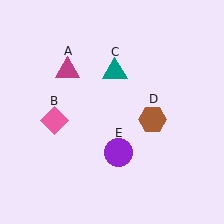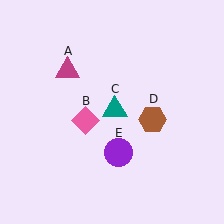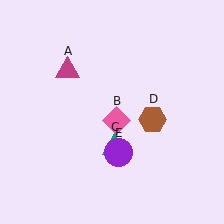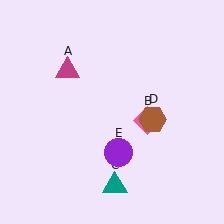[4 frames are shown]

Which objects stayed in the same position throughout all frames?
Magenta triangle (object A) and brown hexagon (object D) and purple circle (object E) remained stationary.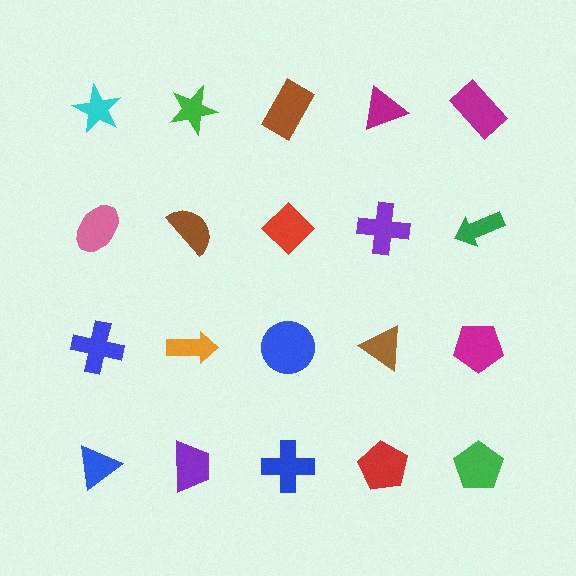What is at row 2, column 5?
A green arrow.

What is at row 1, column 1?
A cyan star.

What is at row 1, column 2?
A green star.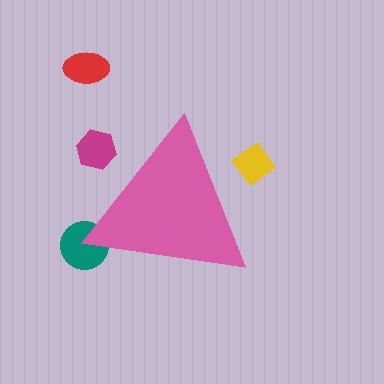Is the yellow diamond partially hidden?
Yes, the yellow diamond is partially hidden behind the pink triangle.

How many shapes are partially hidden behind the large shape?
3 shapes are partially hidden.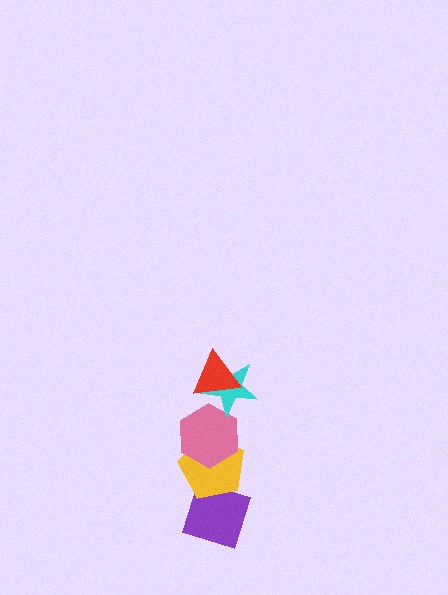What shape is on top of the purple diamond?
The yellow pentagon is on top of the purple diamond.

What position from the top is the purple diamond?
The purple diamond is 5th from the top.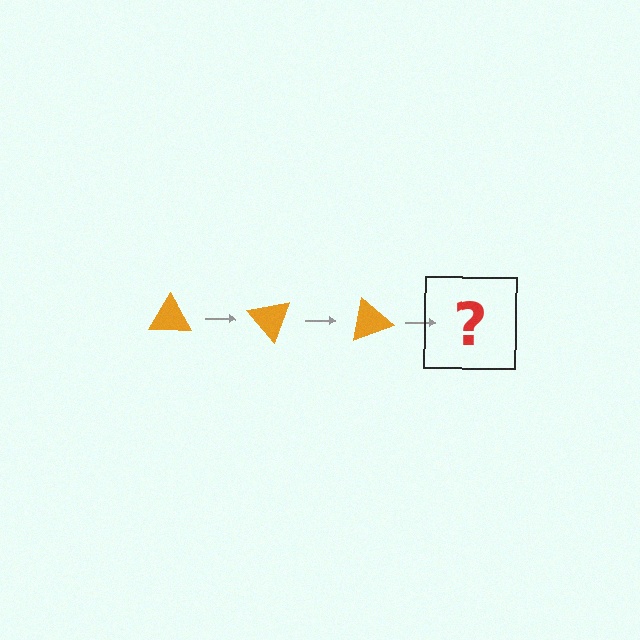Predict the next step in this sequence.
The next step is an orange triangle rotated 150 degrees.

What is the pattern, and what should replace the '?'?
The pattern is that the triangle rotates 50 degrees each step. The '?' should be an orange triangle rotated 150 degrees.